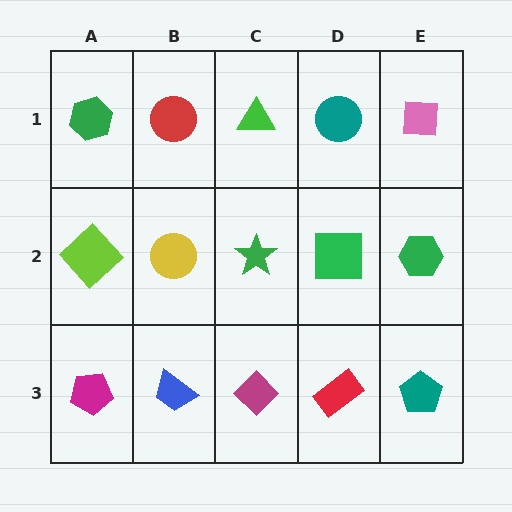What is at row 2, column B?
A yellow circle.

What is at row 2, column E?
A green hexagon.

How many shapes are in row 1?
5 shapes.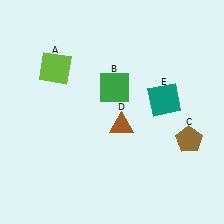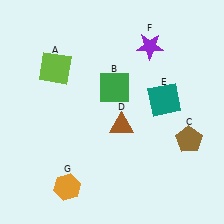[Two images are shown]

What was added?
A purple star (F), an orange hexagon (G) were added in Image 2.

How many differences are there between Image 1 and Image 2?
There are 2 differences between the two images.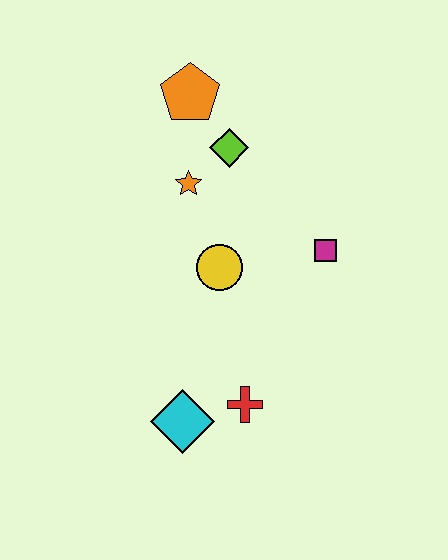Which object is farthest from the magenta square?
The cyan diamond is farthest from the magenta square.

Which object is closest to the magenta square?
The yellow circle is closest to the magenta square.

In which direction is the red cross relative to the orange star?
The red cross is below the orange star.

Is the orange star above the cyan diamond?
Yes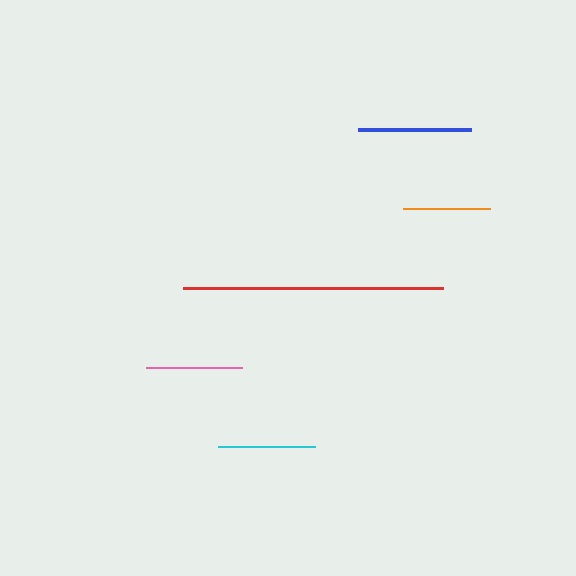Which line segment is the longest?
The red line is the longest at approximately 261 pixels.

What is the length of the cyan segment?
The cyan segment is approximately 97 pixels long.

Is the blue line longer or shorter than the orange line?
The blue line is longer than the orange line.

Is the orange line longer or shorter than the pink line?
The pink line is longer than the orange line.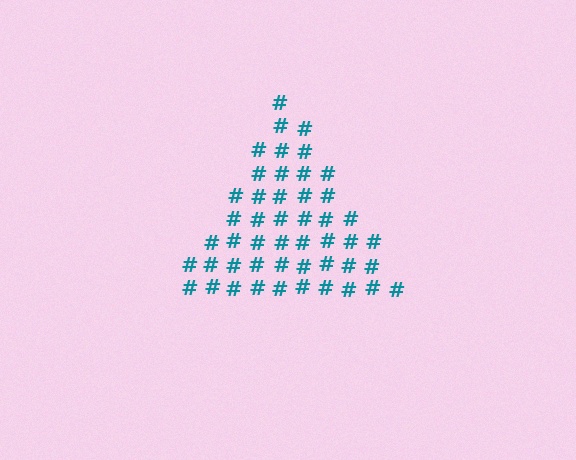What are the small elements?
The small elements are hash symbols.